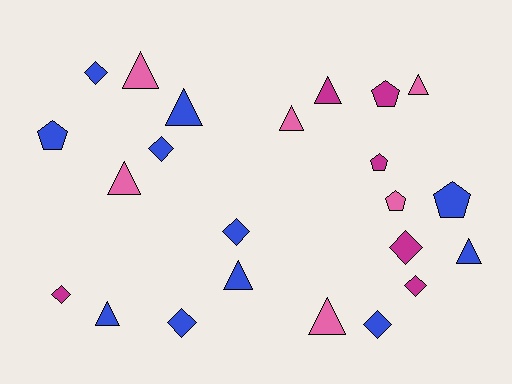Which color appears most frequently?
Blue, with 11 objects.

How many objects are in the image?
There are 23 objects.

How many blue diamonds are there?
There are 5 blue diamonds.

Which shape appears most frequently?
Triangle, with 10 objects.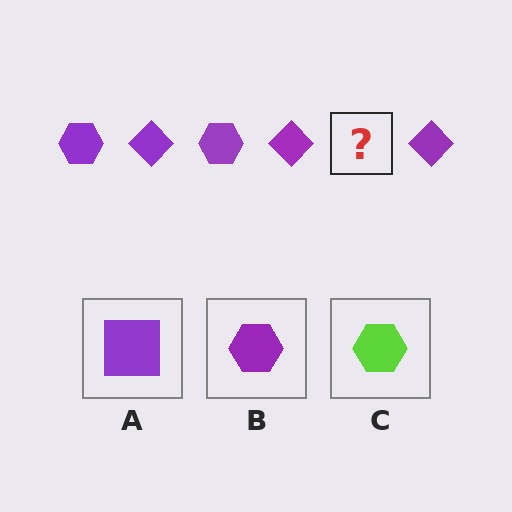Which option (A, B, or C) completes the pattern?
B.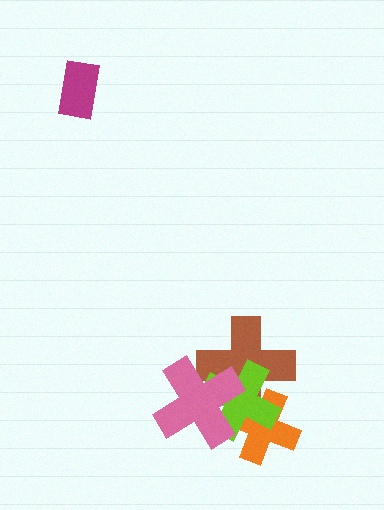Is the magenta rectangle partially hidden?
No, no other shape covers it.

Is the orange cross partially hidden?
Yes, it is partially covered by another shape.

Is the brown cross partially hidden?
Yes, it is partially covered by another shape.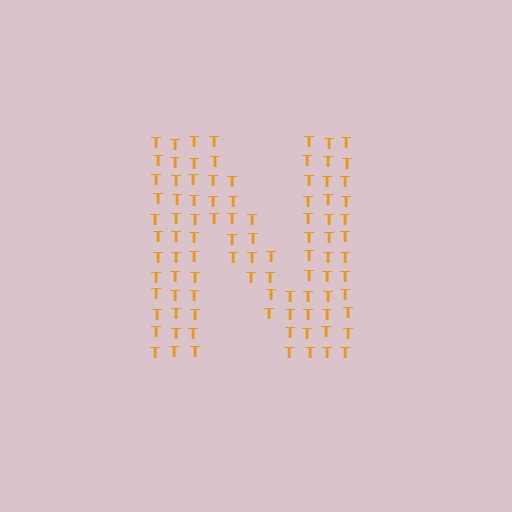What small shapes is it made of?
It is made of small letter T's.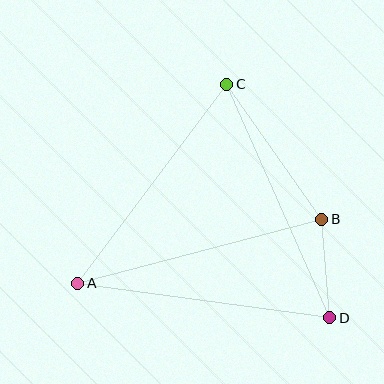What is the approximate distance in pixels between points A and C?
The distance between A and C is approximately 249 pixels.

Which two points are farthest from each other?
Points C and D are farthest from each other.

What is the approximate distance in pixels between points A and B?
The distance between A and B is approximately 252 pixels.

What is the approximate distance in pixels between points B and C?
The distance between B and C is approximately 165 pixels.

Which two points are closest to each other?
Points B and D are closest to each other.